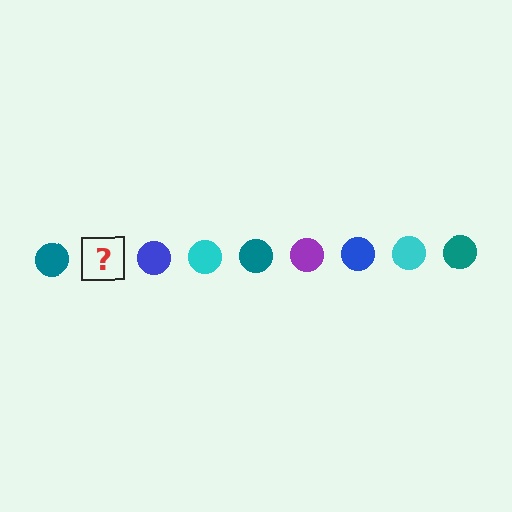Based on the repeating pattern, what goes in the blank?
The blank should be a purple circle.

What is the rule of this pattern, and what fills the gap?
The rule is that the pattern cycles through teal, purple, blue, cyan circles. The gap should be filled with a purple circle.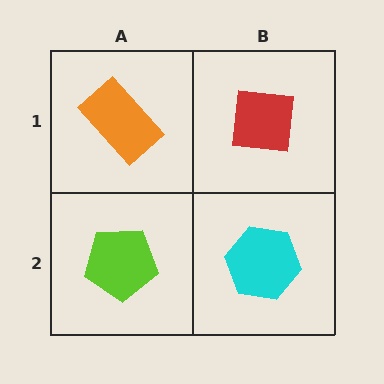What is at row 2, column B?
A cyan hexagon.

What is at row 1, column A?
An orange rectangle.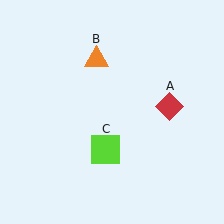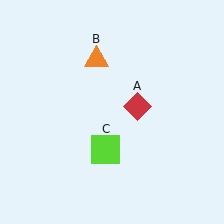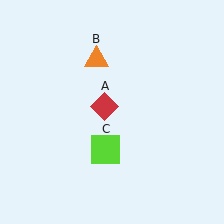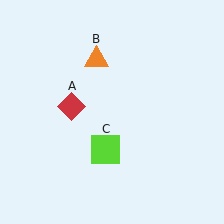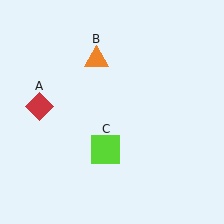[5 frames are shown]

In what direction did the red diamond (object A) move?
The red diamond (object A) moved left.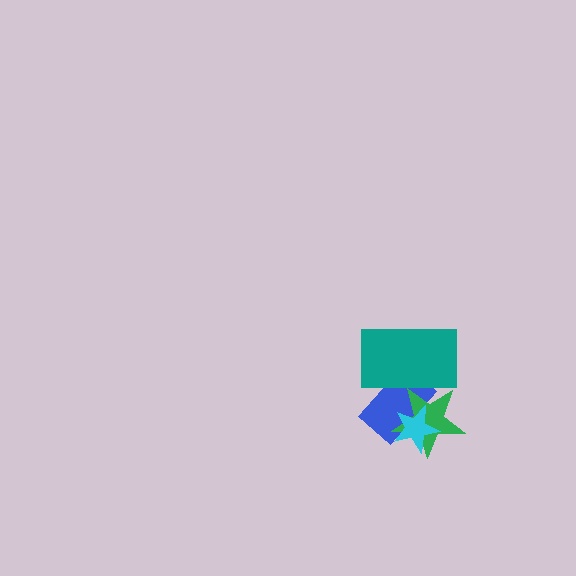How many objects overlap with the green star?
3 objects overlap with the green star.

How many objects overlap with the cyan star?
2 objects overlap with the cyan star.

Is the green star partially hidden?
Yes, it is partially covered by another shape.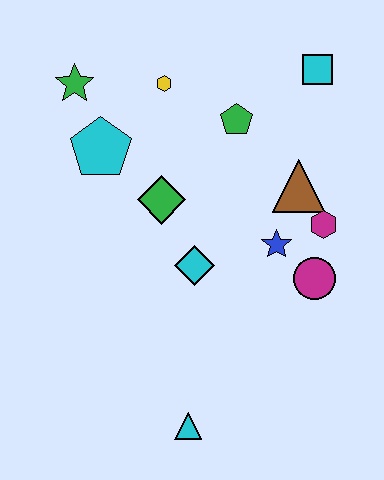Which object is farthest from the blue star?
The green star is farthest from the blue star.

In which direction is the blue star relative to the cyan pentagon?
The blue star is to the right of the cyan pentagon.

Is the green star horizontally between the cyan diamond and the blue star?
No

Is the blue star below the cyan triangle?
No